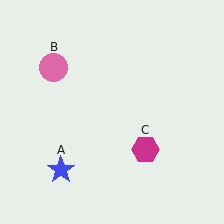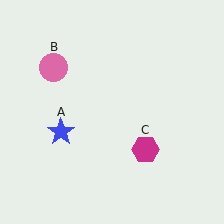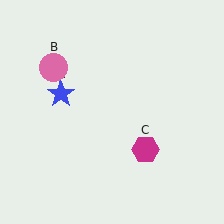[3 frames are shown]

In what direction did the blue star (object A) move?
The blue star (object A) moved up.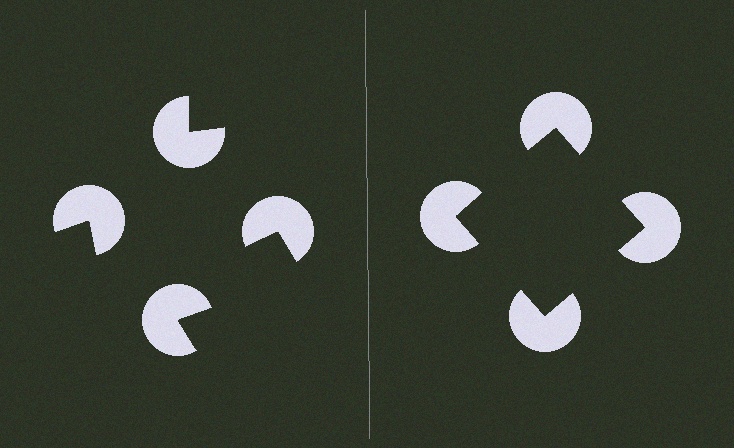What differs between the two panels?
The pac-man discs are positioned identically on both sides; only the wedge orientations differ. On the right they align to a square; on the left they are misaligned.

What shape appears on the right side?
An illusory square.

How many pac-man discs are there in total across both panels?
8 — 4 on each side.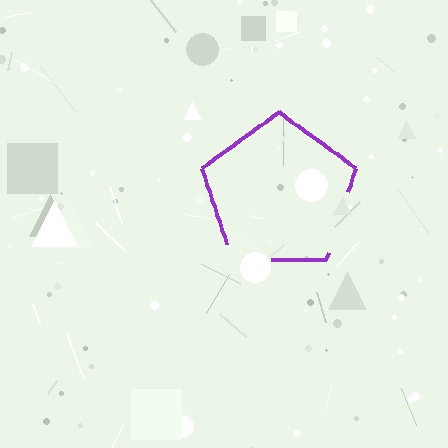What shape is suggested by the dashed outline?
The dashed outline suggests a pentagon.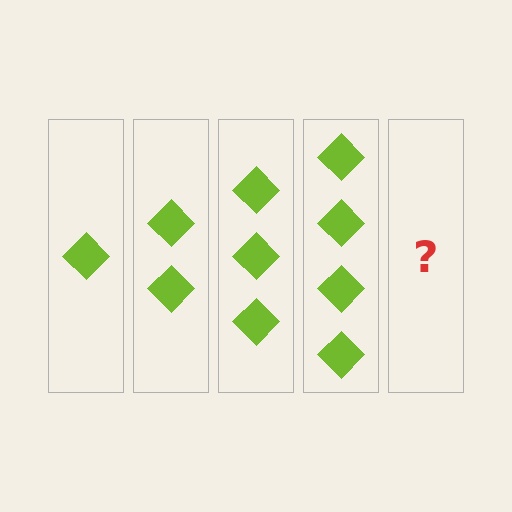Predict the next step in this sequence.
The next step is 5 diamonds.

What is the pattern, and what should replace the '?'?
The pattern is that each step adds one more diamond. The '?' should be 5 diamonds.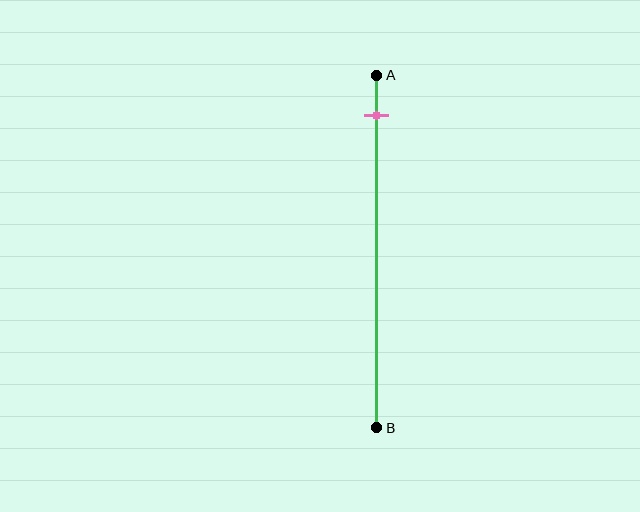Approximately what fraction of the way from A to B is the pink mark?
The pink mark is approximately 10% of the way from A to B.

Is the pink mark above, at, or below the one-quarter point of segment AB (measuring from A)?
The pink mark is above the one-quarter point of segment AB.